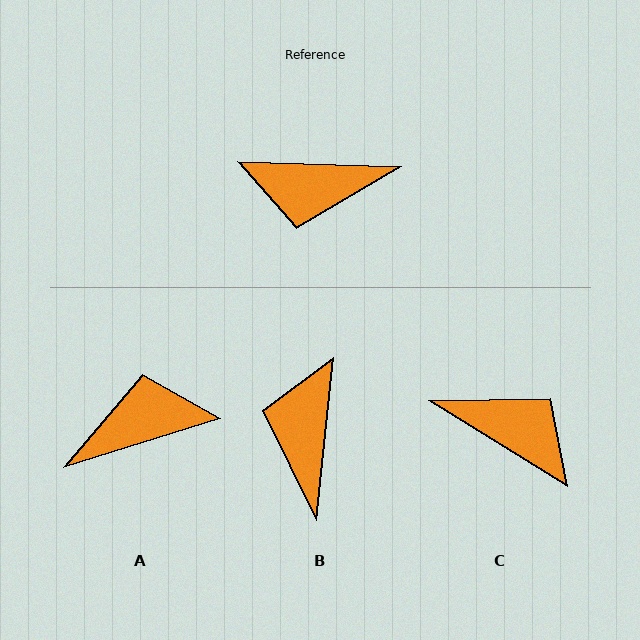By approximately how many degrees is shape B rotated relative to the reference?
Approximately 94 degrees clockwise.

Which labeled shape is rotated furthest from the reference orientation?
A, about 161 degrees away.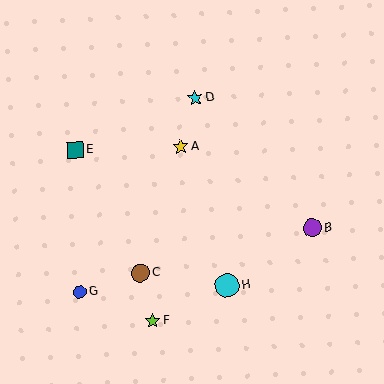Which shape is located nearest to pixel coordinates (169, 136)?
The yellow star (labeled A) at (181, 147) is nearest to that location.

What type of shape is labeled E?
Shape E is a teal square.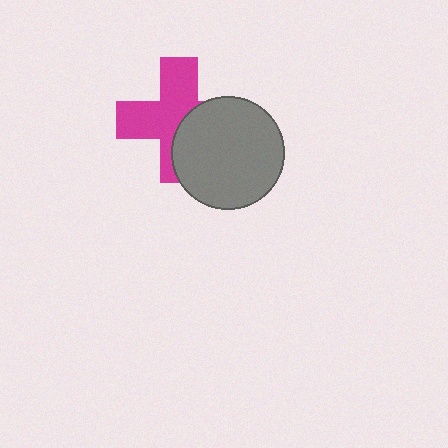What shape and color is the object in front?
The object in front is a gray circle.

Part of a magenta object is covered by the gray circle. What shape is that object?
It is a cross.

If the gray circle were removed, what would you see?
You would see the complete magenta cross.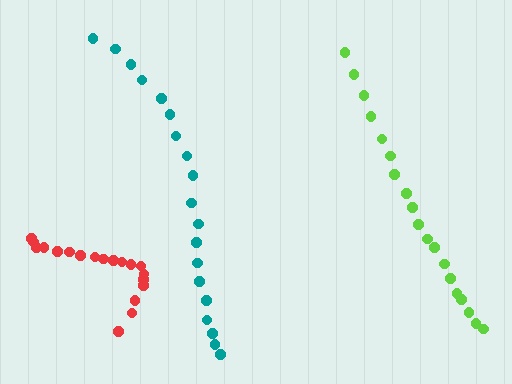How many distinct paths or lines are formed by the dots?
There are 3 distinct paths.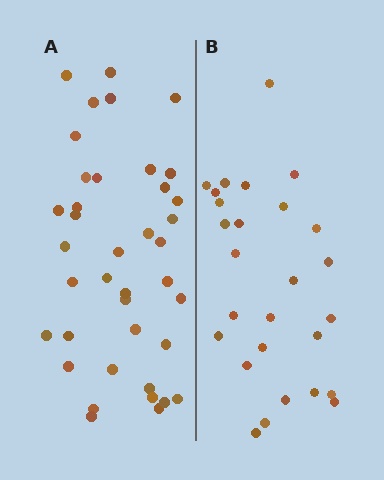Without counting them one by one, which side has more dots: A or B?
Region A (the left region) has more dots.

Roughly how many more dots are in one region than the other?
Region A has roughly 12 or so more dots than region B.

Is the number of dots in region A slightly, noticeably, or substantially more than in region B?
Region A has noticeably more, but not dramatically so. The ratio is roughly 1.4 to 1.